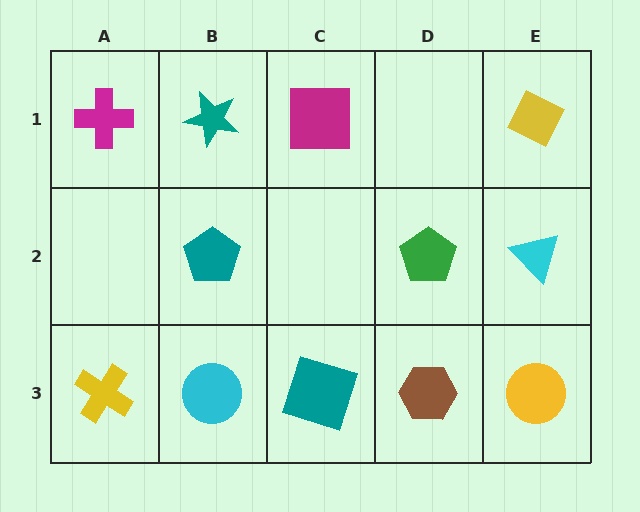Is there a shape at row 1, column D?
No, that cell is empty.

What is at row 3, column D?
A brown hexagon.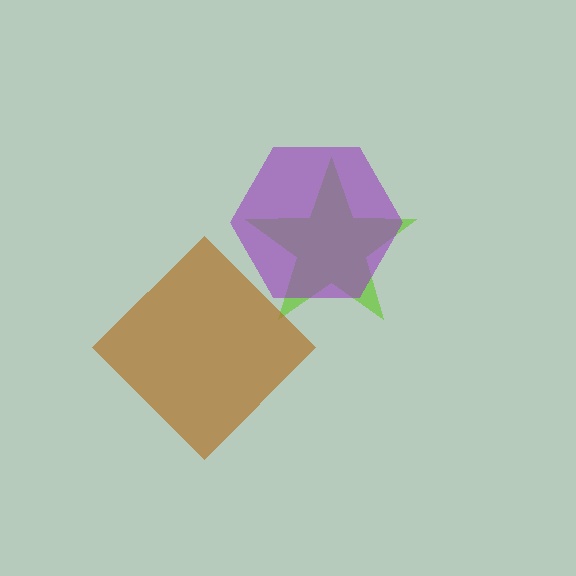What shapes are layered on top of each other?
The layered shapes are: a lime star, a brown diamond, a purple hexagon.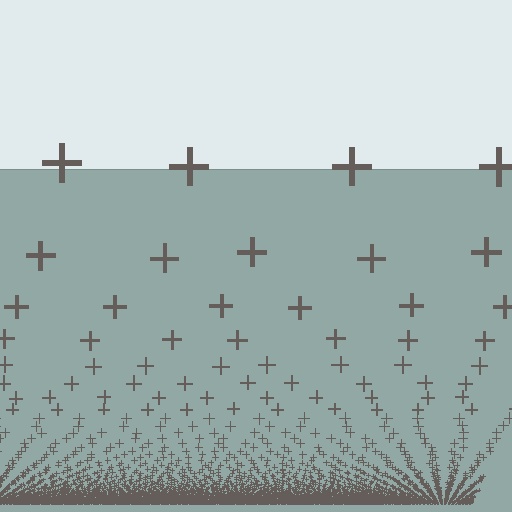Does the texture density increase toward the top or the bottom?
Density increases toward the bottom.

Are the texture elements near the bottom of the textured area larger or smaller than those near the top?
Smaller. The gradient is inverted — elements near the bottom are smaller and denser.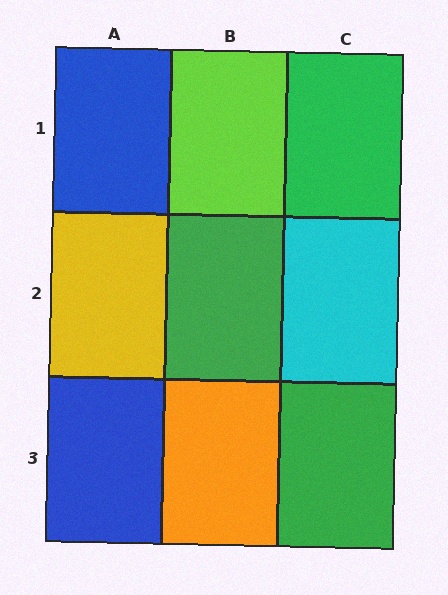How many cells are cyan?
1 cell is cyan.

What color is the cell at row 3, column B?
Orange.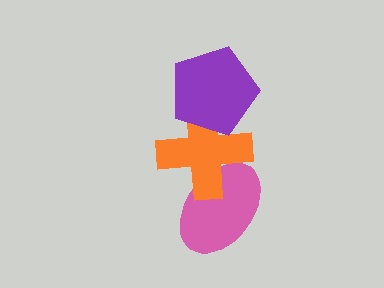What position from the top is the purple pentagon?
The purple pentagon is 1st from the top.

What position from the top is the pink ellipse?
The pink ellipse is 3rd from the top.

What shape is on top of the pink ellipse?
The orange cross is on top of the pink ellipse.